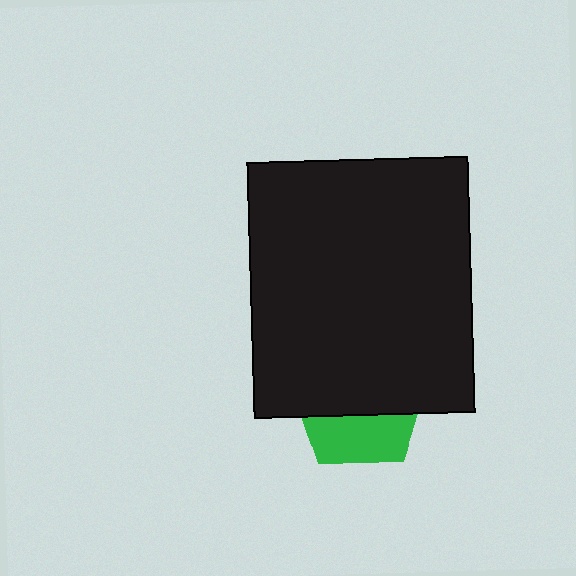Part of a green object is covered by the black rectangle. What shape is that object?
It is a pentagon.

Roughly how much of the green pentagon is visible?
A small part of it is visible (roughly 38%).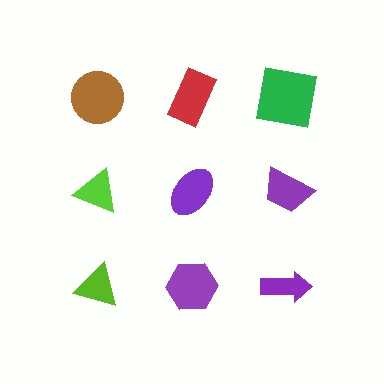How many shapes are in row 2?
3 shapes.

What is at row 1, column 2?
A red rectangle.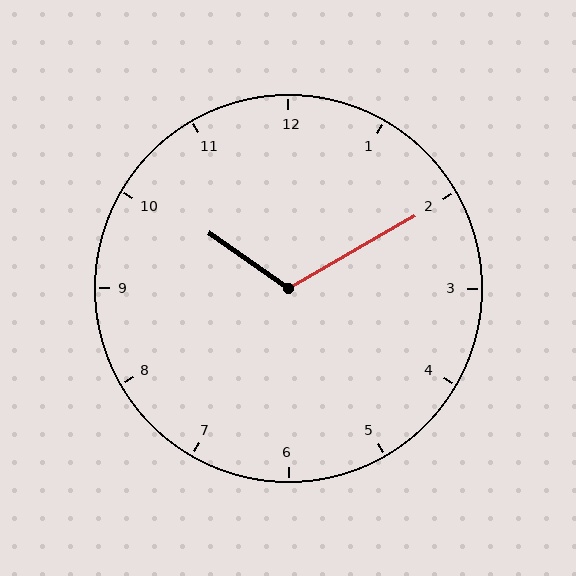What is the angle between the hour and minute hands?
Approximately 115 degrees.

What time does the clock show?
10:10.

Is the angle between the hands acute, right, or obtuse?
It is obtuse.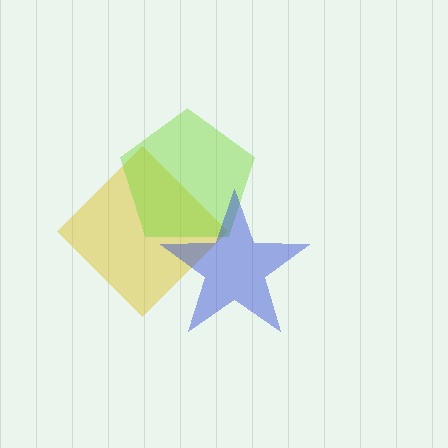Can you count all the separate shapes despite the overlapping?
Yes, there are 3 separate shapes.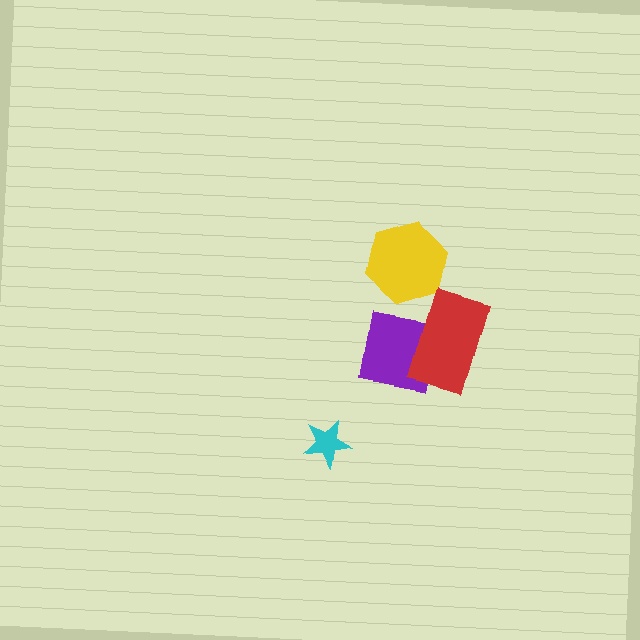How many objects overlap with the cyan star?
0 objects overlap with the cyan star.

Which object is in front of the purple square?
The red rectangle is in front of the purple square.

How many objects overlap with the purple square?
1 object overlaps with the purple square.